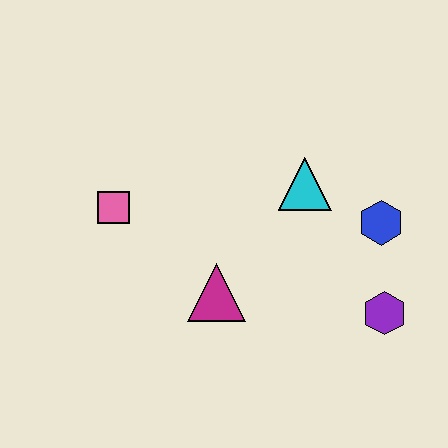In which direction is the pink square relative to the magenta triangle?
The pink square is to the left of the magenta triangle.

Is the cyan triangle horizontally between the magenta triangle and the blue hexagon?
Yes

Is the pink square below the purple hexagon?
No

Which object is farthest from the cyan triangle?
The pink square is farthest from the cyan triangle.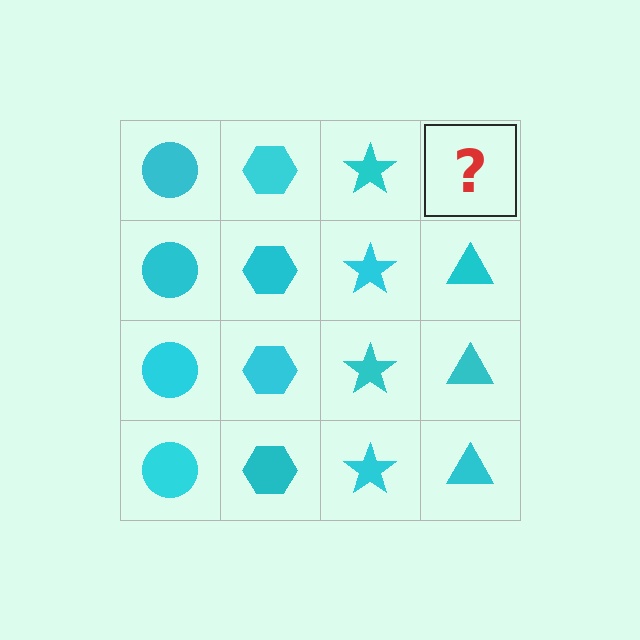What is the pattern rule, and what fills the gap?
The rule is that each column has a consistent shape. The gap should be filled with a cyan triangle.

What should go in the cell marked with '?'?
The missing cell should contain a cyan triangle.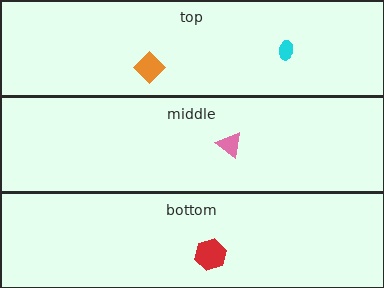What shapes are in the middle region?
The pink triangle.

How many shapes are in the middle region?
1.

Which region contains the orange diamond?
The top region.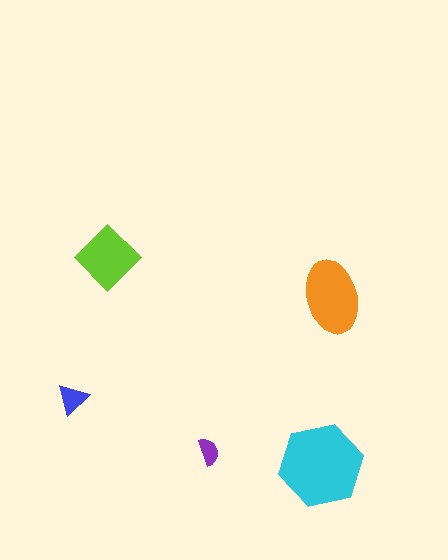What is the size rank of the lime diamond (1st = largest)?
3rd.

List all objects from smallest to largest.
The purple semicircle, the blue triangle, the lime diamond, the orange ellipse, the cyan hexagon.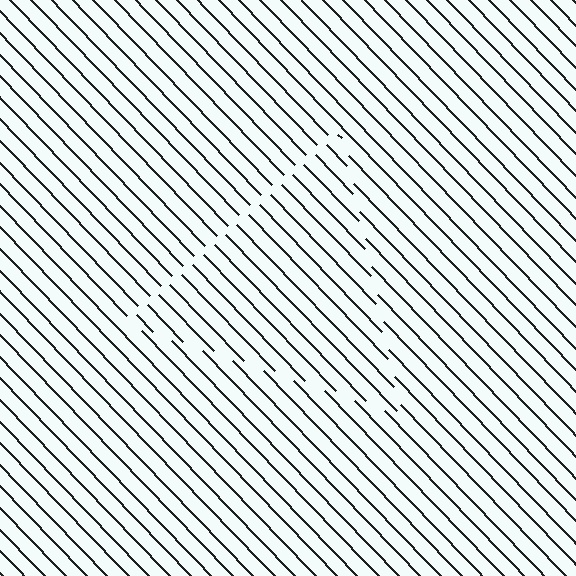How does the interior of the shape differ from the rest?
The interior of the shape contains the same grating, shifted by half a period — the contour is defined by the phase discontinuity where line-ends from the inner and outer gratings abut.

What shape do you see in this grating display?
An illusory triangle. The interior of the shape contains the same grating, shifted by half a period — the contour is defined by the phase discontinuity where line-ends from the inner and outer gratings abut.